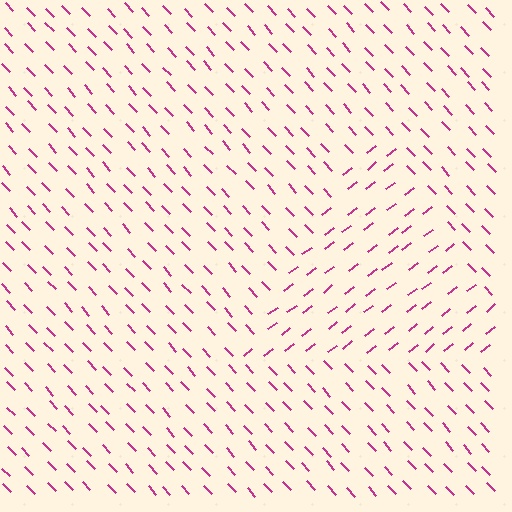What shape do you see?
I see a triangle.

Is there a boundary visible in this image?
Yes, there is a texture boundary formed by a change in line orientation.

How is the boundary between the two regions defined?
The boundary is defined purely by a change in line orientation (approximately 85 degrees difference). All lines are the same color and thickness.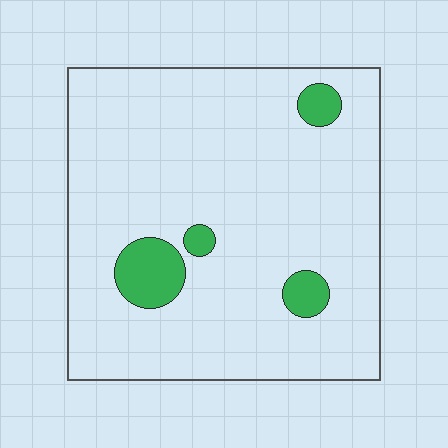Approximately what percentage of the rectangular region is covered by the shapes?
Approximately 10%.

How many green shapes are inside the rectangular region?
4.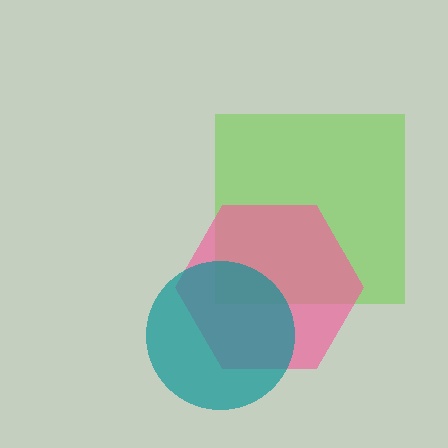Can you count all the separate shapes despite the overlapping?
Yes, there are 3 separate shapes.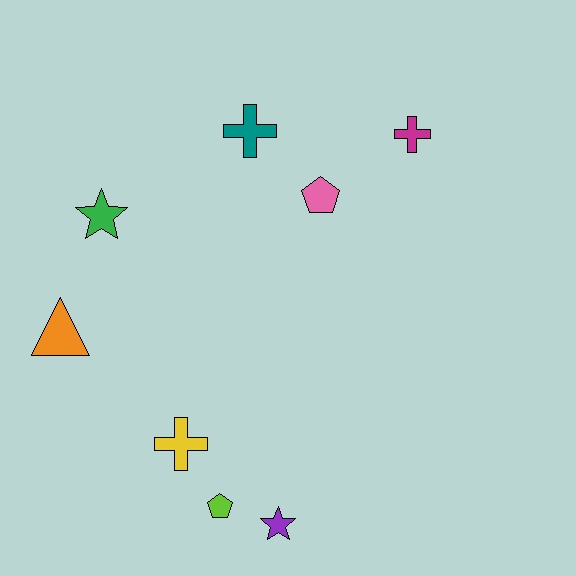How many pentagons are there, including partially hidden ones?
There are 2 pentagons.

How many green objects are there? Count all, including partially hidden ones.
There is 1 green object.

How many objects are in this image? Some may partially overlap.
There are 8 objects.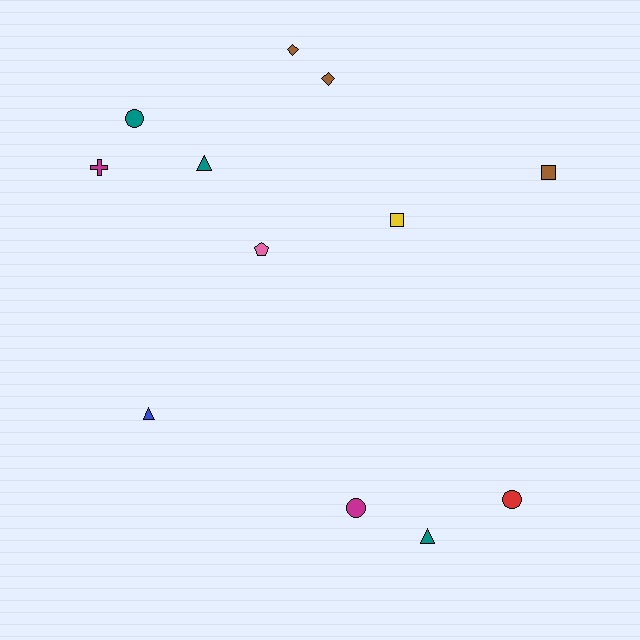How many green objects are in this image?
There are no green objects.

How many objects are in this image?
There are 12 objects.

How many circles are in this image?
There are 3 circles.